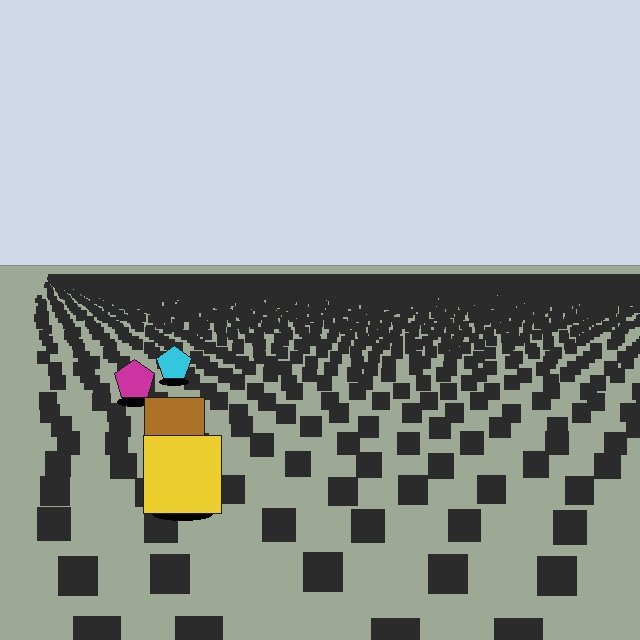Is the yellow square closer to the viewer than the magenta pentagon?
Yes. The yellow square is closer — you can tell from the texture gradient: the ground texture is coarser near it.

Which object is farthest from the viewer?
The cyan pentagon is farthest from the viewer. It appears smaller and the ground texture around it is denser.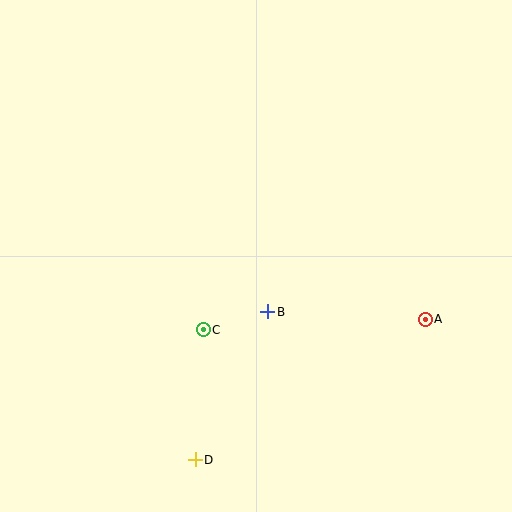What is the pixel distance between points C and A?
The distance between C and A is 222 pixels.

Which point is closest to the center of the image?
Point B at (268, 312) is closest to the center.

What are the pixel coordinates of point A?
Point A is at (425, 319).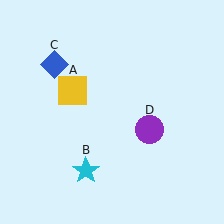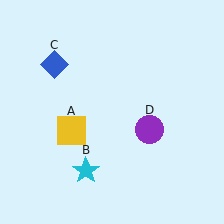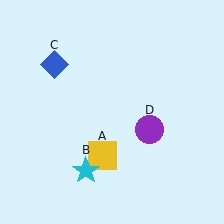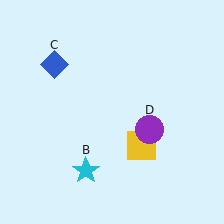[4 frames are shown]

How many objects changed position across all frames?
1 object changed position: yellow square (object A).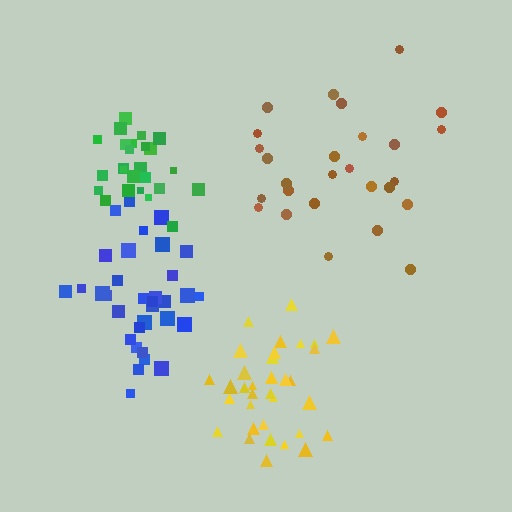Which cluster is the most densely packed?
Green.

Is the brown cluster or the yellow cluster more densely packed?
Yellow.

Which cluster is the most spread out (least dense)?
Brown.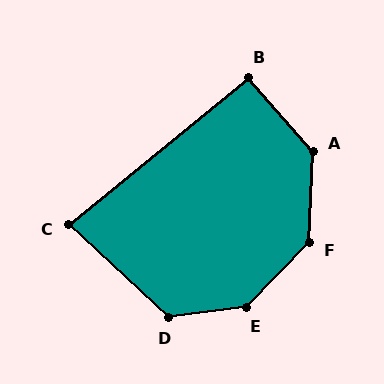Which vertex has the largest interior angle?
E, at approximately 141 degrees.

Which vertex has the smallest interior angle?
C, at approximately 82 degrees.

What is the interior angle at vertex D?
Approximately 130 degrees (obtuse).